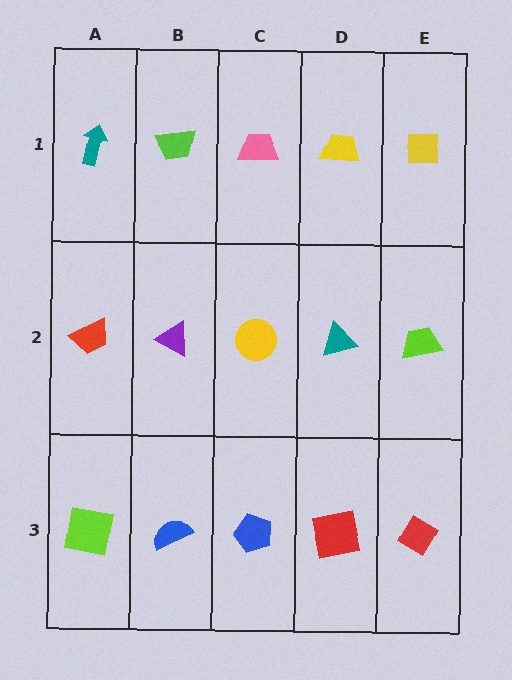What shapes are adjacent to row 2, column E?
A yellow square (row 1, column E), a red diamond (row 3, column E), a teal triangle (row 2, column D).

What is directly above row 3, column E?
A lime trapezoid.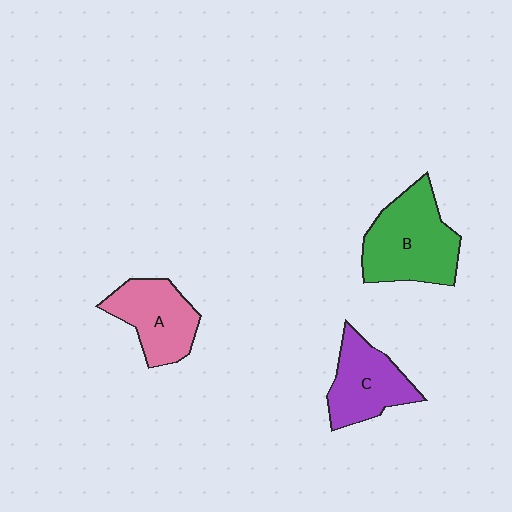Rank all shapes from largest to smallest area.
From largest to smallest: B (green), C (purple), A (pink).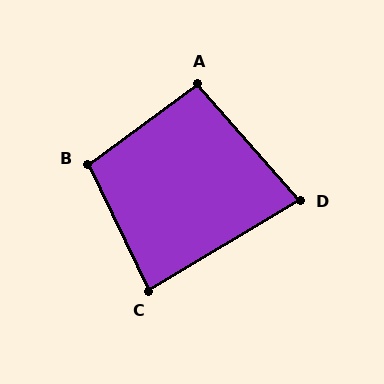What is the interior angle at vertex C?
Approximately 85 degrees (acute).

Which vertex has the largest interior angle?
B, at approximately 100 degrees.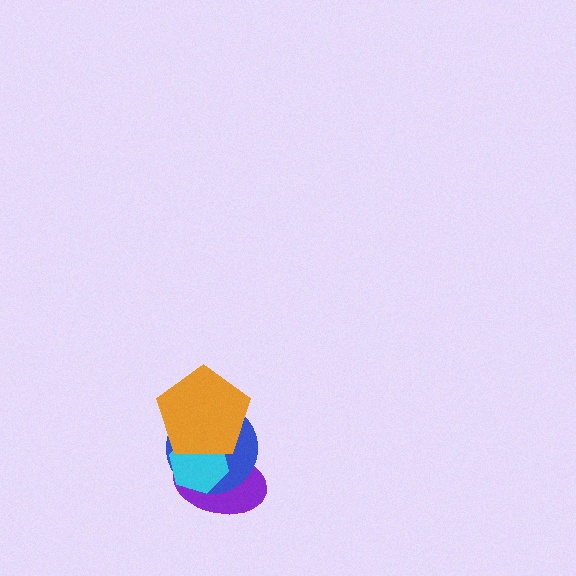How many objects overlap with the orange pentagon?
3 objects overlap with the orange pentagon.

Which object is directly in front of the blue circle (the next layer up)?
The cyan hexagon is directly in front of the blue circle.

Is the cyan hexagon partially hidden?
Yes, it is partially covered by another shape.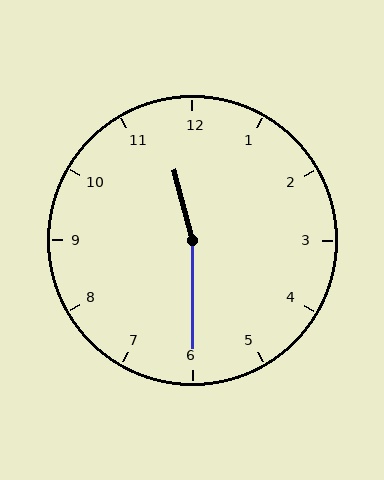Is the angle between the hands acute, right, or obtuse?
It is obtuse.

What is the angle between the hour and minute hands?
Approximately 165 degrees.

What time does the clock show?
11:30.